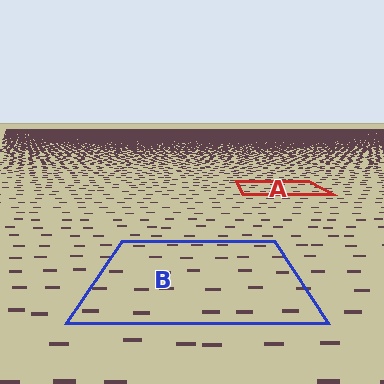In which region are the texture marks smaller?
The texture marks are smaller in region A, because it is farther away.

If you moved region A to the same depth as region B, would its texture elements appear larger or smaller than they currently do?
They would appear larger. At a closer depth, the same texture elements are projected at a bigger on-screen size.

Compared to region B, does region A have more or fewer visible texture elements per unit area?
Region A has more texture elements per unit area — they are packed more densely because it is farther away.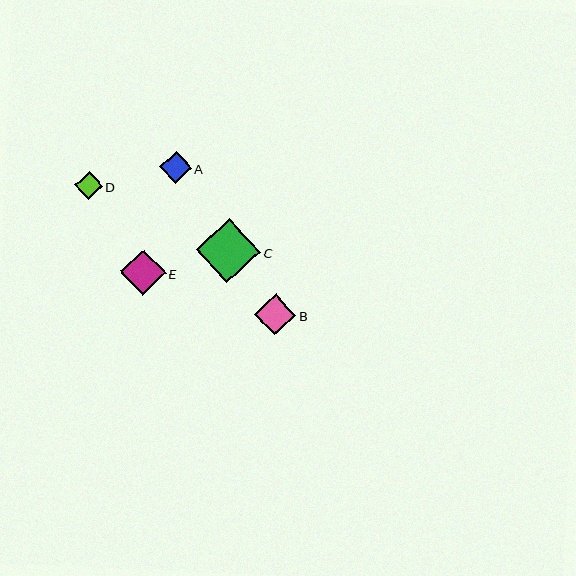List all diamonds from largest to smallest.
From largest to smallest: C, E, B, A, D.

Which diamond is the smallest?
Diamond D is the smallest with a size of approximately 28 pixels.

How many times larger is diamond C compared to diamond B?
Diamond C is approximately 1.6 times the size of diamond B.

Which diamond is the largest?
Diamond C is the largest with a size of approximately 65 pixels.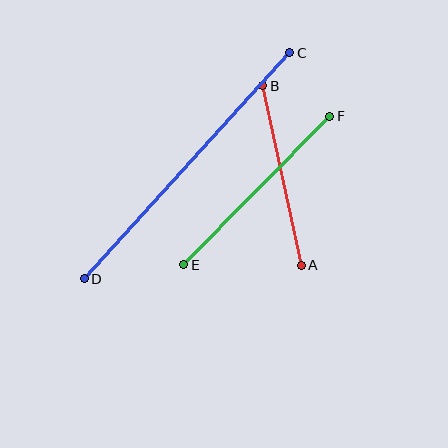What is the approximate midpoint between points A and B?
The midpoint is at approximately (282, 175) pixels.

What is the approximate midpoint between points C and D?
The midpoint is at approximately (187, 166) pixels.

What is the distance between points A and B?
The distance is approximately 184 pixels.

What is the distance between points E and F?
The distance is approximately 208 pixels.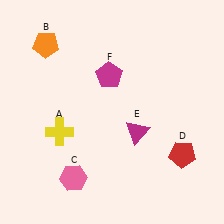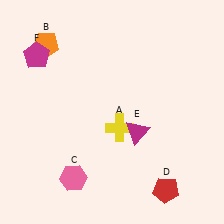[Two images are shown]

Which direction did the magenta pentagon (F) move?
The magenta pentagon (F) moved left.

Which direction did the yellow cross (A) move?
The yellow cross (A) moved right.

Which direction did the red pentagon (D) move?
The red pentagon (D) moved down.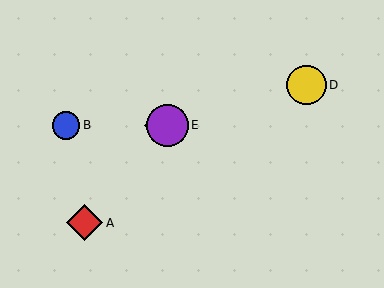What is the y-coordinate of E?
Object E is at y≈125.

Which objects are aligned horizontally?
Objects B, C, E are aligned horizontally.